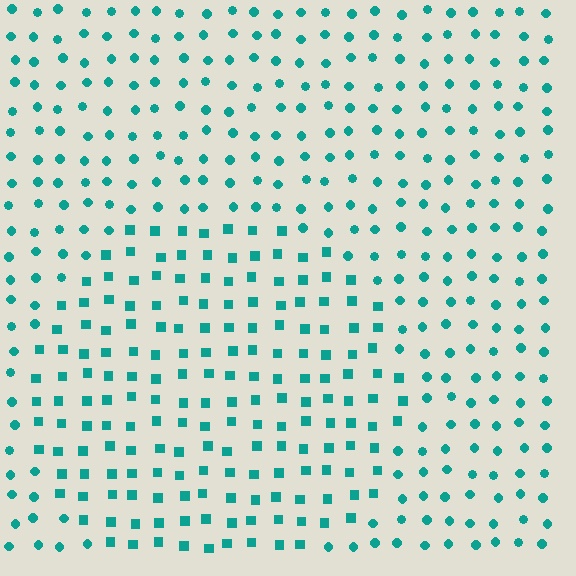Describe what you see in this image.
The image is filled with small teal elements arranged in a uniform grid. A circle-shaped region contains squares, while the surrounding area contains circles. The boundary is defined purely by the change in element shape.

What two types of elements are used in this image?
The image uses squares inside the circle region and circles outside it.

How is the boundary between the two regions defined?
The boundary is defined by a change in element shape: squares inside vs. circles outside. All elements share the same color and spacing.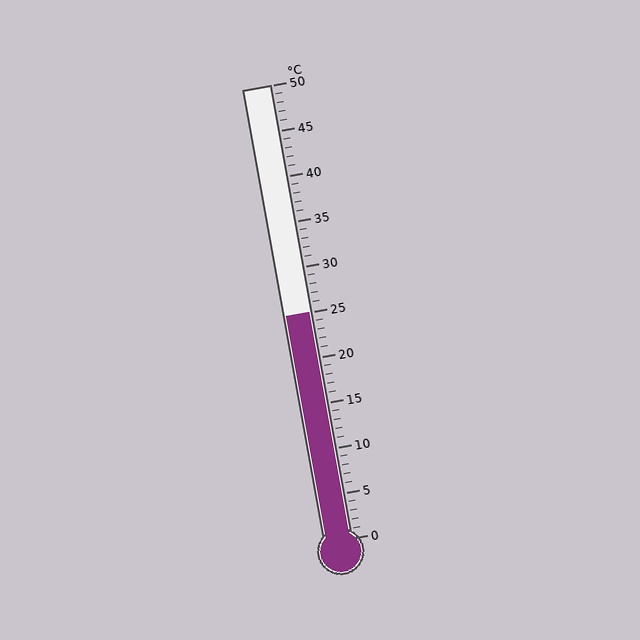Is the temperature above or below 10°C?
The temperature is above 10°C.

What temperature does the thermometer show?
The thermometer shows approximately 25°C.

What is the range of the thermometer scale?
The thermometer scale ranges from 0°C to 50°C.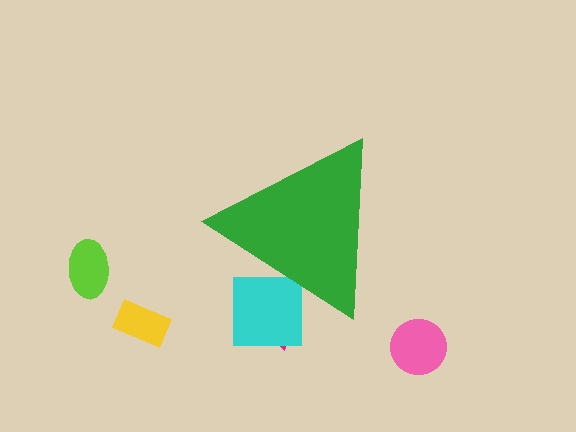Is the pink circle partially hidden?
No, the pink circle is fully visible.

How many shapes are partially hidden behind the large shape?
2 shapes are partially hidden.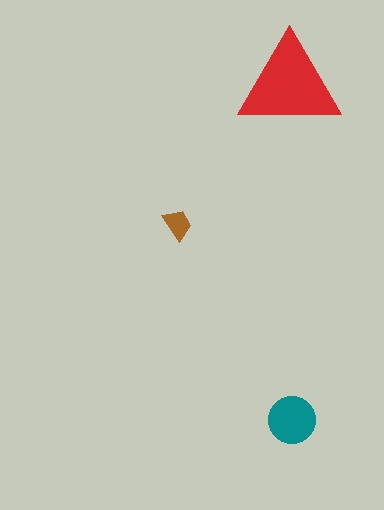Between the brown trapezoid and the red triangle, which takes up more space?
The red triangle.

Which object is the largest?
The red triangle.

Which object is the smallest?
The brown trapezoid.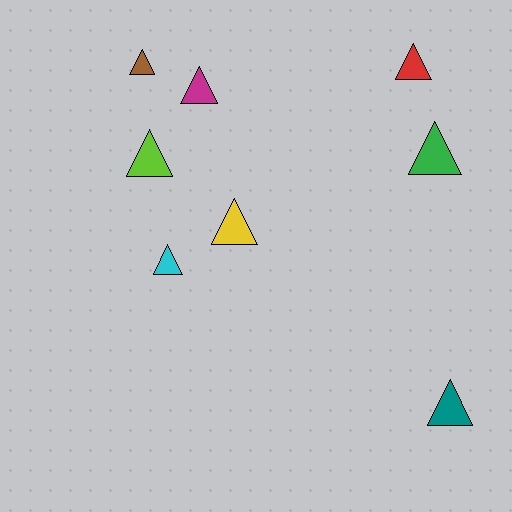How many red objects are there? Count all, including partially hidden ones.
There is 1 red object.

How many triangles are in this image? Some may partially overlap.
There are 8 triangles.